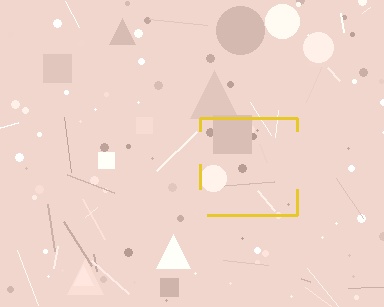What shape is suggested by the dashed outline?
The dashed outline suggests a square.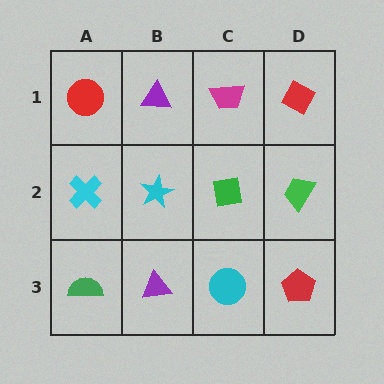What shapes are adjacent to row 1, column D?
A green trapezoid (row 2, column D), a magenta trapezoid (row 1, column C).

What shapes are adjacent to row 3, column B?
A cyan star (row 2, column B), a green semicircle (row 3, column A), a cyan circle (row 3, column C).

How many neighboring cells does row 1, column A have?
2.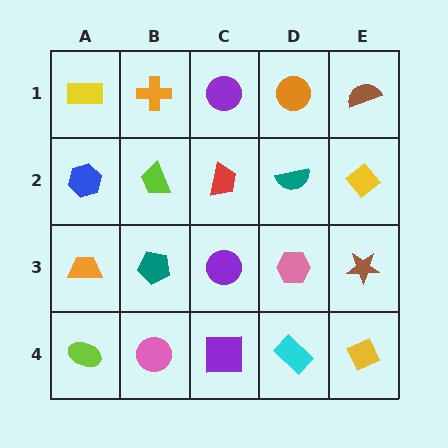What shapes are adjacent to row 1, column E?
A yellow diamond (row 2, column E), an orange circle (row 1, column D).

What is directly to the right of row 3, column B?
A purple circle.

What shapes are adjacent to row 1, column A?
A blue hexagon (row 2, column A), an orange cross (row 1, column B).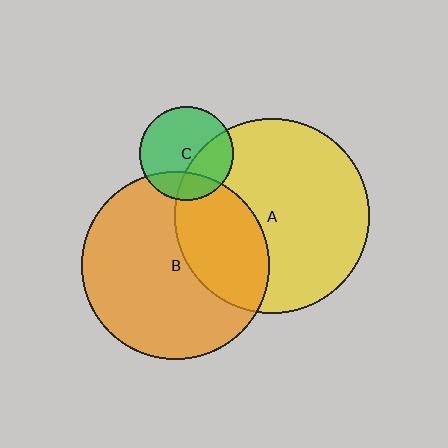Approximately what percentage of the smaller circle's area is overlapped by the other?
Approximately 20%.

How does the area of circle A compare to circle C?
Approximately 4.4 times.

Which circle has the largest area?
Circle A (yellow).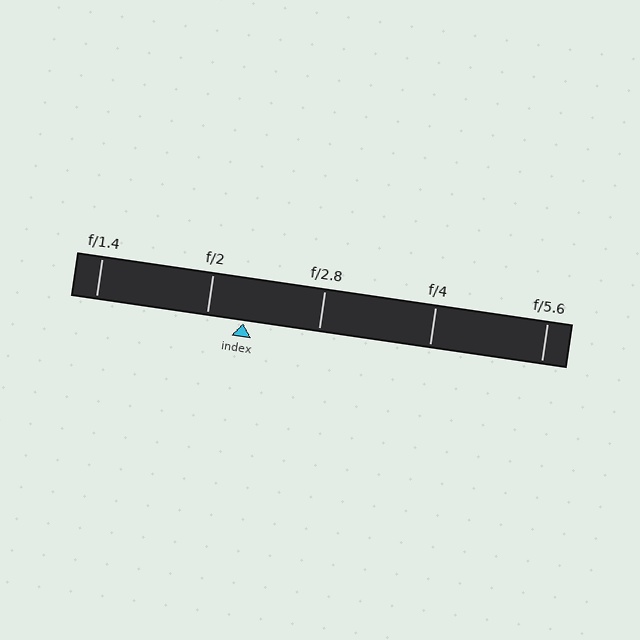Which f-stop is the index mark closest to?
The index mark is closest to f/2.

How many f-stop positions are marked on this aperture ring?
There are 5 f-stop positions marked.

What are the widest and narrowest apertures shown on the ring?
The widest aperture shown is f/1.4 and the narrowest is f/5.6.